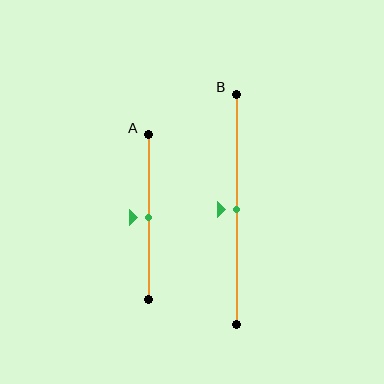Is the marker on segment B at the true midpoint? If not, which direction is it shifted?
Yes, the marker on segment B is at the true midpoint.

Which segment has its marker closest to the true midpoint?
Segment A has its marker closest to the true midpoint.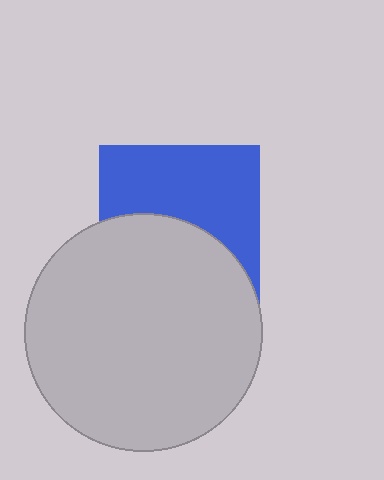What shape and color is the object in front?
The object in front is a light gray circle.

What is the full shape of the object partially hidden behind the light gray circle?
The partially hidden object is a blue square.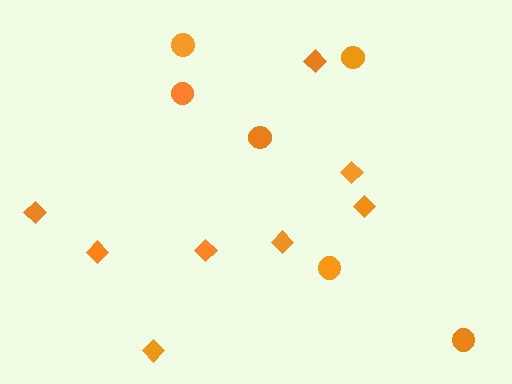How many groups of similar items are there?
There are 2 groups: one group of circles (6) and one group of diamonds (8).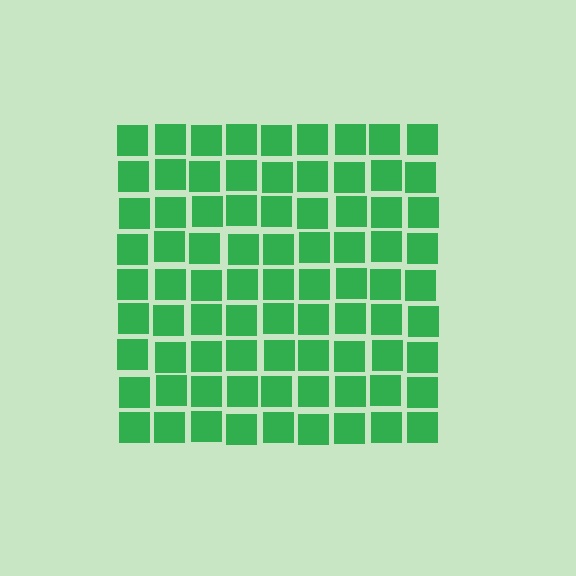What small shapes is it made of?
It is made of small squares.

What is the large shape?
The large shape is a square.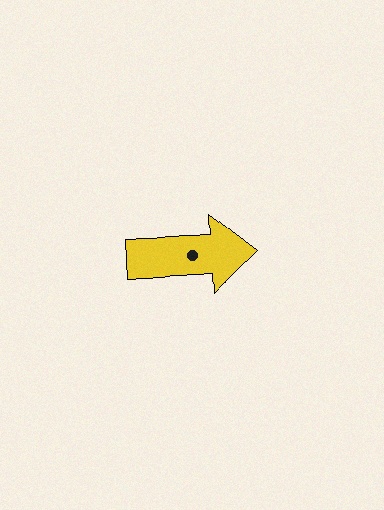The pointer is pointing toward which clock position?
Roughly 3 o'clock.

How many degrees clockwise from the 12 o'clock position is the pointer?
Approximately 87 degrees.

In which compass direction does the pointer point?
East.